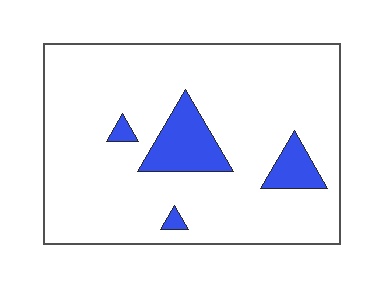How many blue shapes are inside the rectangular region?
4.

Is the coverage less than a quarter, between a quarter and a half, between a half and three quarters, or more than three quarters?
Less than a quarter.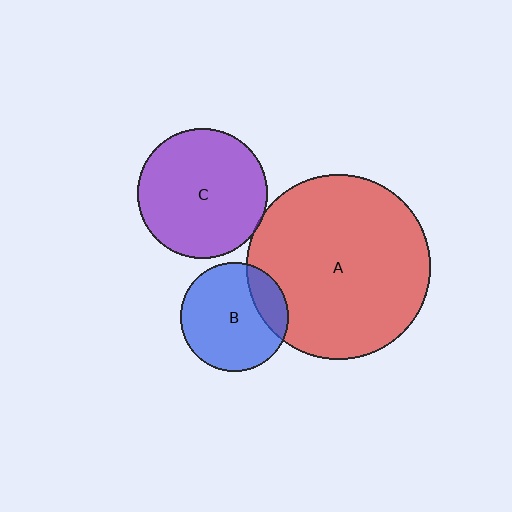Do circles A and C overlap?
Yes.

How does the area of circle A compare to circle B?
Approximately 2.9 times.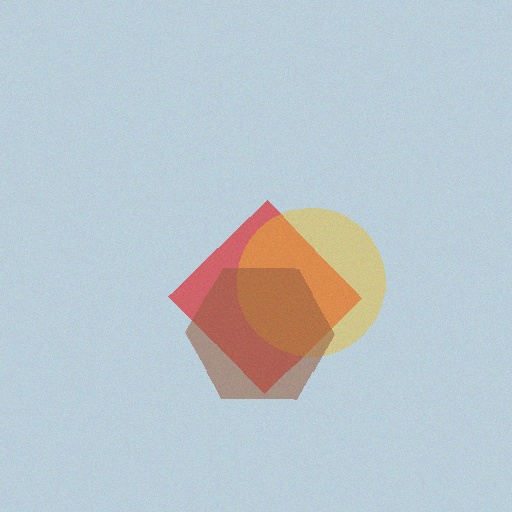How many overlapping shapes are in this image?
There are 3 overlapping shapes in the image.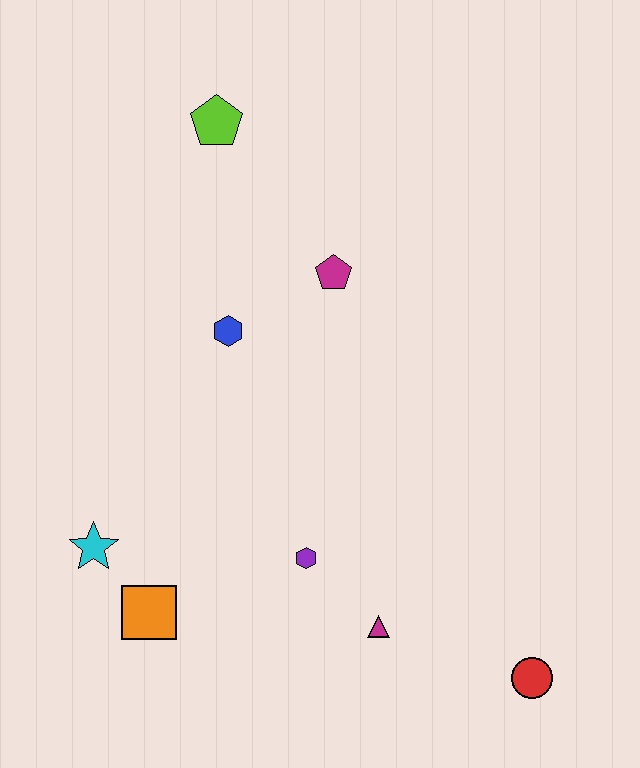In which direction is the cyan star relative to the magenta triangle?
The cyan star is to the left of the magenta triangle.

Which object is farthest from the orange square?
The lime pentagon is farthest from the orange square.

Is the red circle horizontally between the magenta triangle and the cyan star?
No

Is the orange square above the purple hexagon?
No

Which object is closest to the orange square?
The cyan star is closest to the orange square.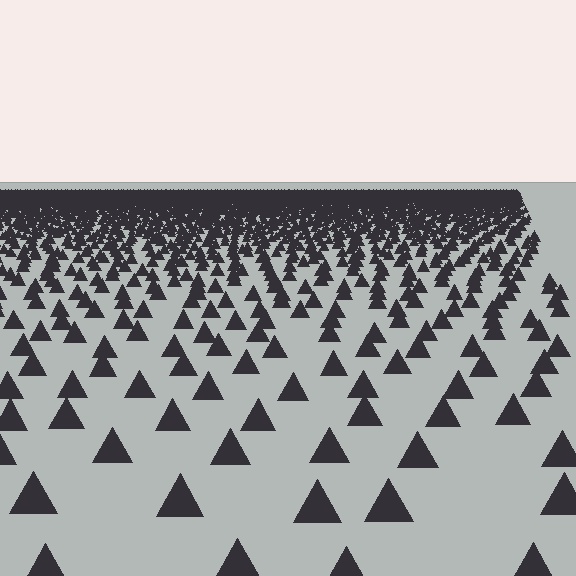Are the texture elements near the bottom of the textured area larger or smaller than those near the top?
Larger. Near the bottom, elements are closer to the viewer and appear at a bigger on-screen size.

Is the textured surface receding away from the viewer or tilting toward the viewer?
The surface is receding away from the viewer. Texture elements get smaller and denser toward the top.